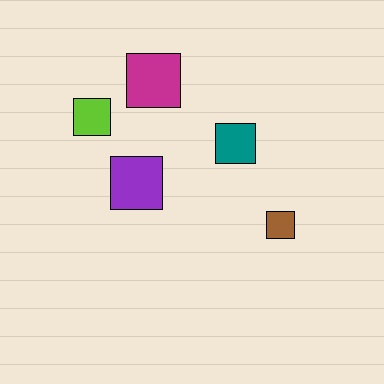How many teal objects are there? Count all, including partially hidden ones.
There is 1 teal object.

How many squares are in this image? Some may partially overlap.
There are 5 squares.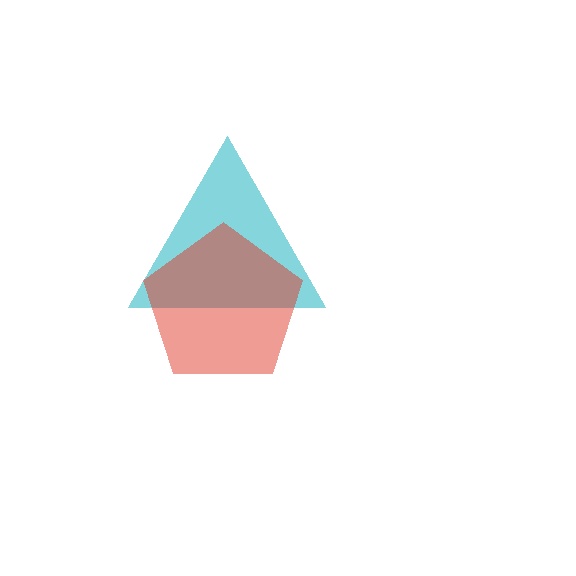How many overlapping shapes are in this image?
There are 2 overlapping shapes in the image.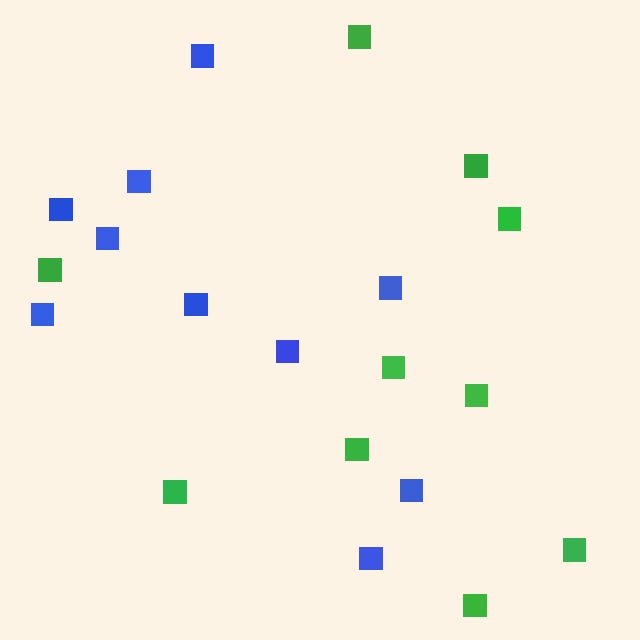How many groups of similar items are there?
There are 2 groups: one group of green squares (10) and one group of blue squares (10).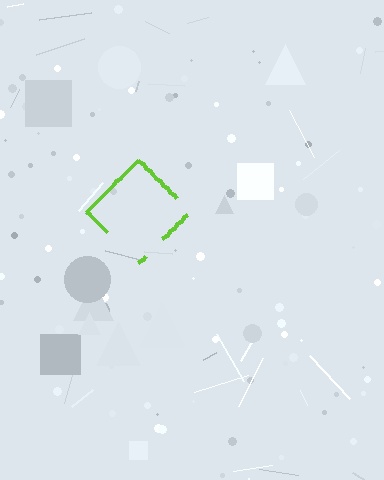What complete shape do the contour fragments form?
The contour fragments form a diamond.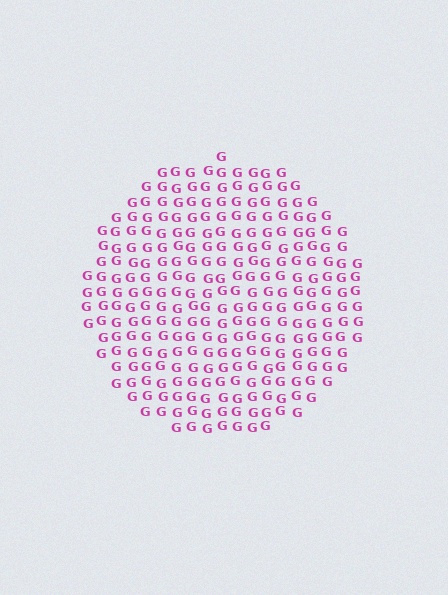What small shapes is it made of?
It is made of small letter G's.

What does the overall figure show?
The overall figure shows a circle.